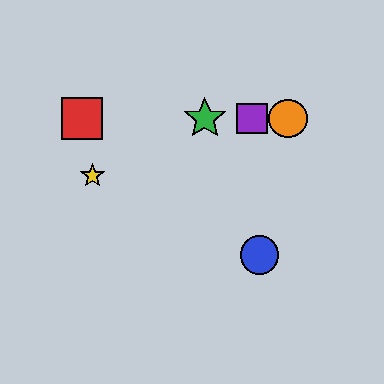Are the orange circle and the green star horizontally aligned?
Yes, both are at y≈119.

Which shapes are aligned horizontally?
The red square, the green star, the purple square, the orange circle are aligned horizontally.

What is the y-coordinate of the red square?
The red square is at y≈119.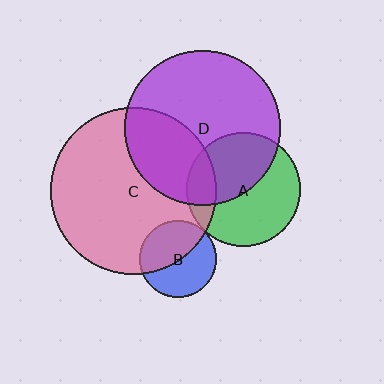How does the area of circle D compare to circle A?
Approximately 1.9 times.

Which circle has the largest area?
Circle C (pink).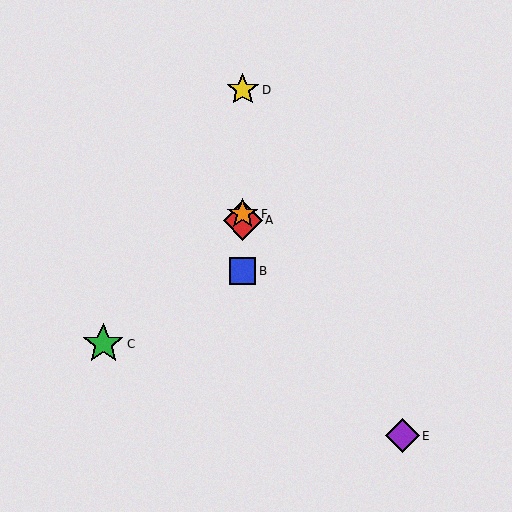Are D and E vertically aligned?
No, D is at x≈243 and E is at x≈402.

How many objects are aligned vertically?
4 objects (A, B, D, F) are aligned vertically.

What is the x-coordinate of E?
Object E is at x≈402.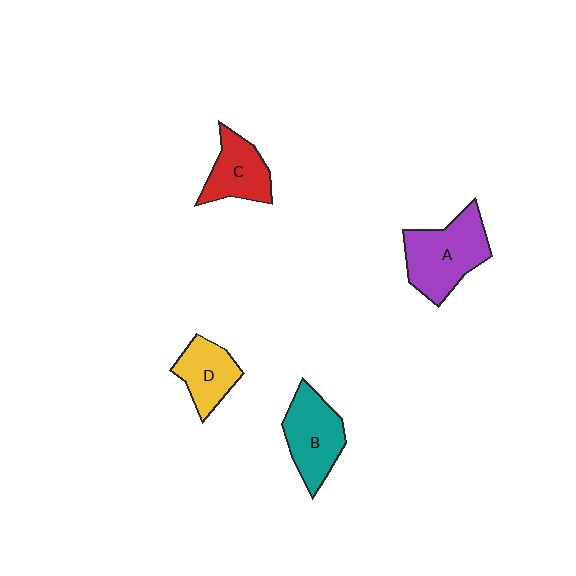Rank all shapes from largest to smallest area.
From largest to smallest: A (purple), B (teal), C (red), D (yellow).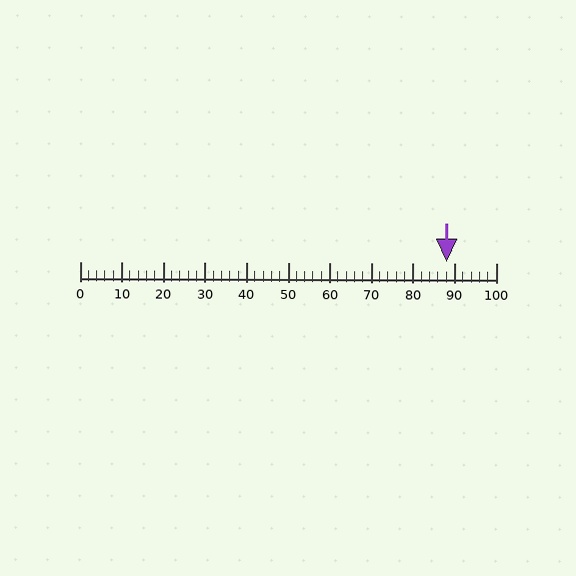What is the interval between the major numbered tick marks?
The major tick marks are spaced 10 units apart.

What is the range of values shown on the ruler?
The ruler shows values from 0 to 100.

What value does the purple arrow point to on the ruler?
The purple arrow points to approximately 88.